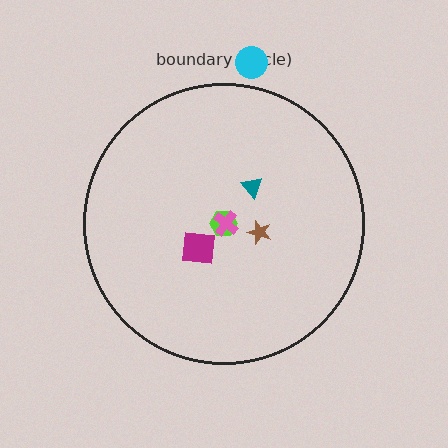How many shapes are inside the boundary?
5 inside, 1 outside.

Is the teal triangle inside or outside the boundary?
Inside.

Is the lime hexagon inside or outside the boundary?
Inside.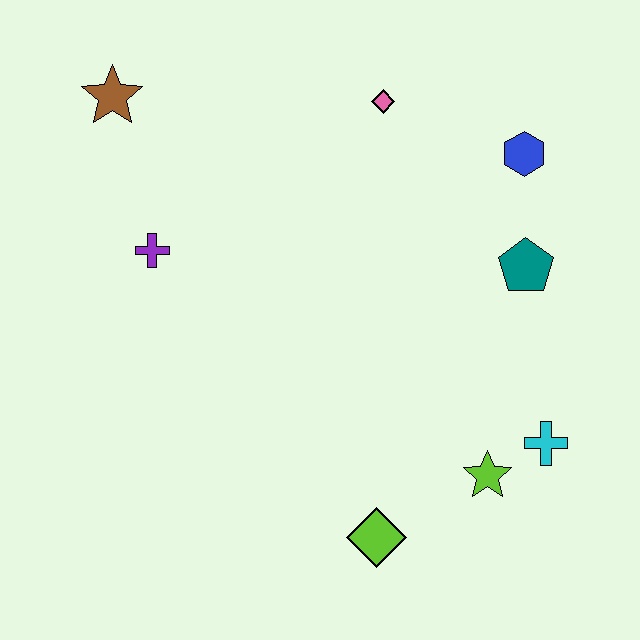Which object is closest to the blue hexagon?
The teal pentagon is closest to the blue hexagon.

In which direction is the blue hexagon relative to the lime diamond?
The blue hexagon is above the lime diamond.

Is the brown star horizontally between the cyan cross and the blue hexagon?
No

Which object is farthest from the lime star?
The brown star is farthest from the lime star.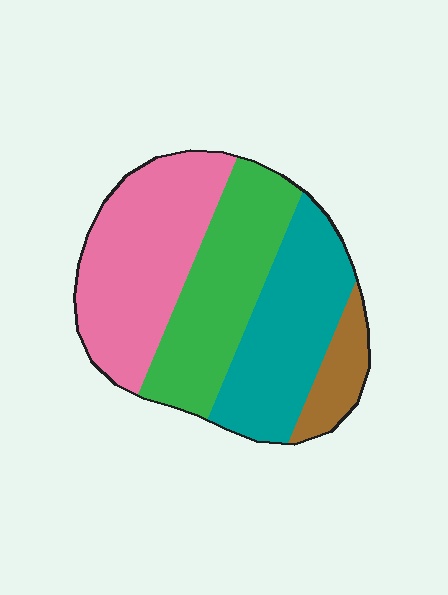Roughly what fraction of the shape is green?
Green covers 29% of the shape.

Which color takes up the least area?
Brown, at roughly 10%.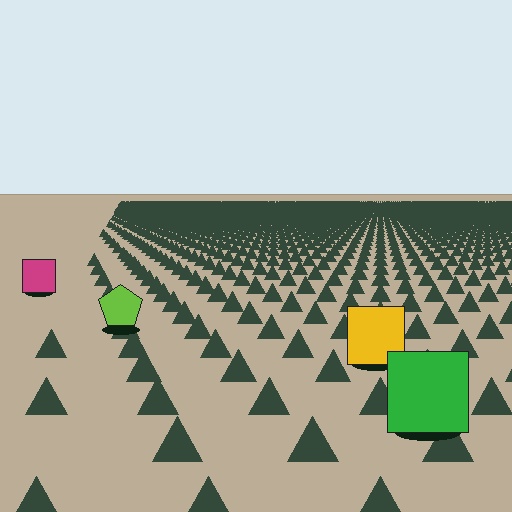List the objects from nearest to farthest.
From nearest to farthest: the green square, the yellow square, the lime pentagon, the magenta square.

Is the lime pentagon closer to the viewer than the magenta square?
Yes. The lime pentagon is closer — you can tell from the texture gradient: the ground texture is coarser near it.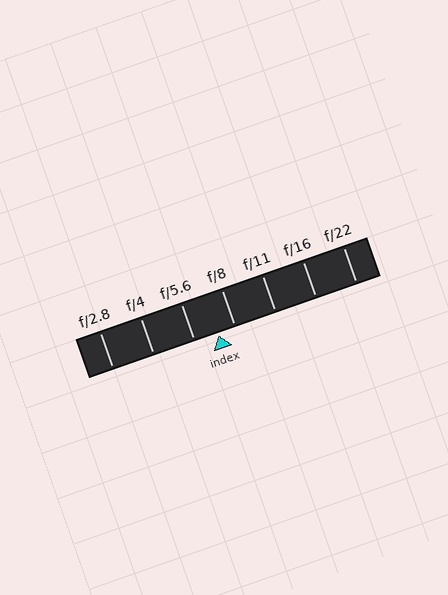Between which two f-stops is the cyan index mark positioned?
The index mark is between f/5.6 and f/8.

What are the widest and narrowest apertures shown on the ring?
The widest aperture shown is f/2.8 and the narrowest is f/22.